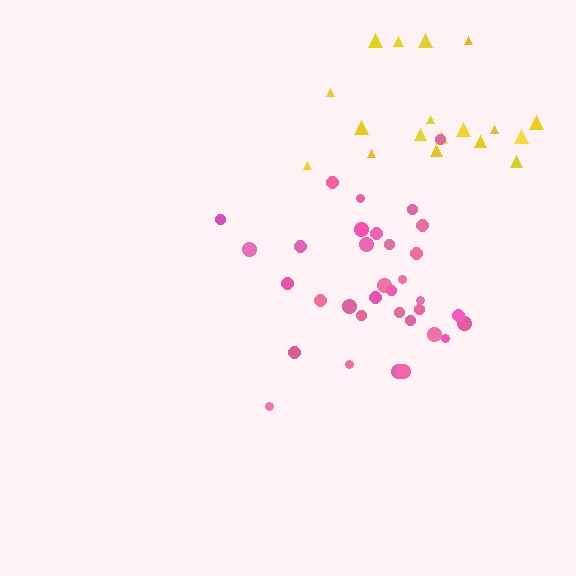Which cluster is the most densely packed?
Pink.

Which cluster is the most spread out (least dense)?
Yellow.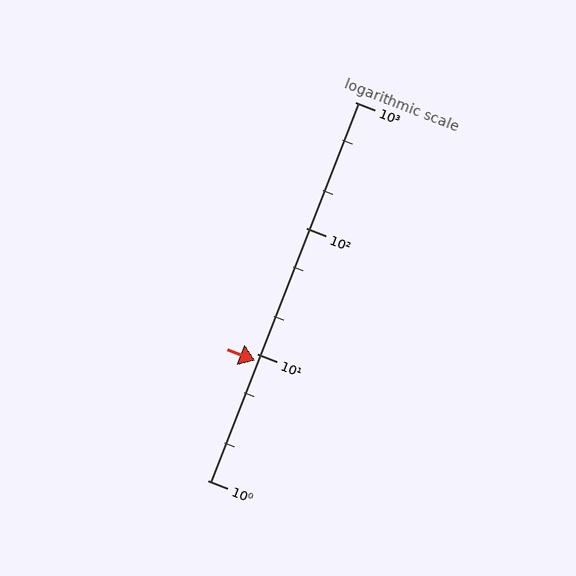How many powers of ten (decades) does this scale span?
The scale spans 3 decades, from 1 to 1000.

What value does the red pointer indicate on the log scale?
The pointer indicates approximately 8.9.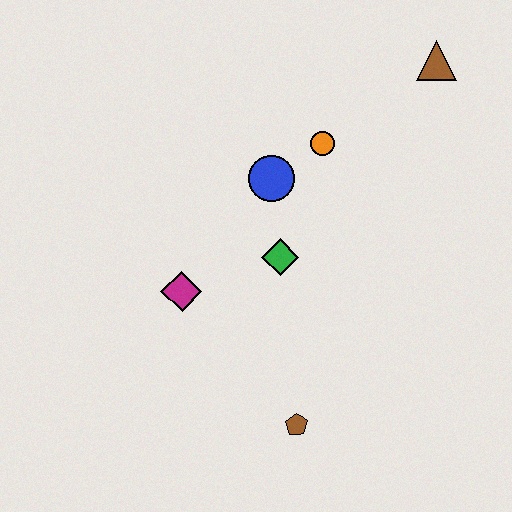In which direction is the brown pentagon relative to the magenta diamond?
The brown pentagon is below the magenta diamond.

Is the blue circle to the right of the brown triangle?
No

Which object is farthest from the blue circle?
The brown pentagon is farthest from the blue circle.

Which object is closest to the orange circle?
The blue circle is closest to the orange circle.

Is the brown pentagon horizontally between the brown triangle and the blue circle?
Yes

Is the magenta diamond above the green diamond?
No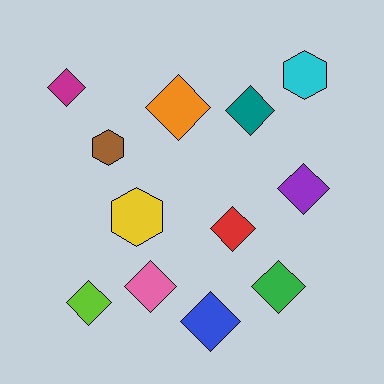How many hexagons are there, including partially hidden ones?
There are 3 hexagons.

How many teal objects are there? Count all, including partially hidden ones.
There is 1 teal object.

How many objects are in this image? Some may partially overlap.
There are 12 objects.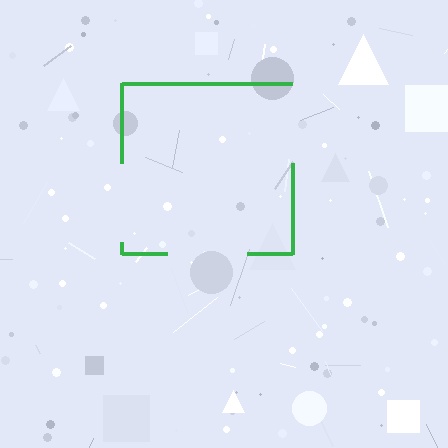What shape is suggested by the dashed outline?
The dashed outline suggests a square.